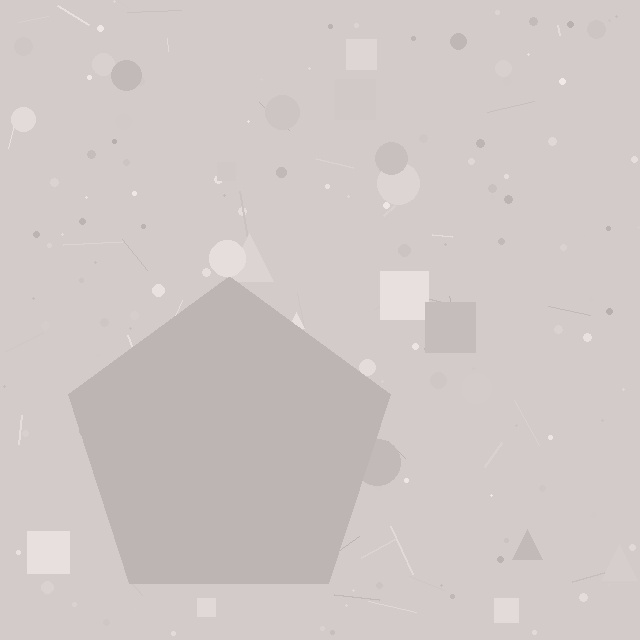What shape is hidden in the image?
A pentagon is hidden in the image.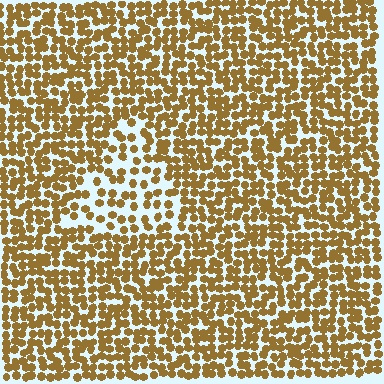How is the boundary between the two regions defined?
The boundary is defined by a change in element density (approximately 1.8x ratio). All elements are the same color, size, and shape.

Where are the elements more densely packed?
The elements are more densely packed outside the triangle boundary.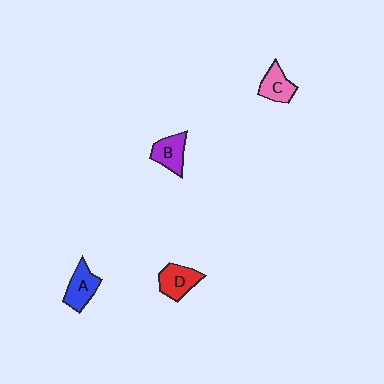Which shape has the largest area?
Shape D (red).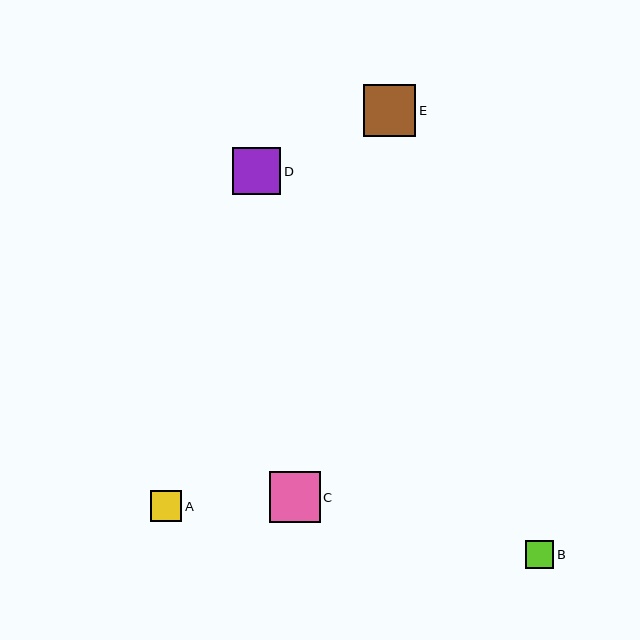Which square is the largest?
Square E is the largest with a size of approximately 52 pixels.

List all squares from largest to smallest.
From largest to smallest: E, C, D, A, B.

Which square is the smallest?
Square B is the smallest with a size of approximately 29 pixels.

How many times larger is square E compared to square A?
Square E is approximately 1.7 times the size of square A.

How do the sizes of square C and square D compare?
Square C and square D are approximately the same size.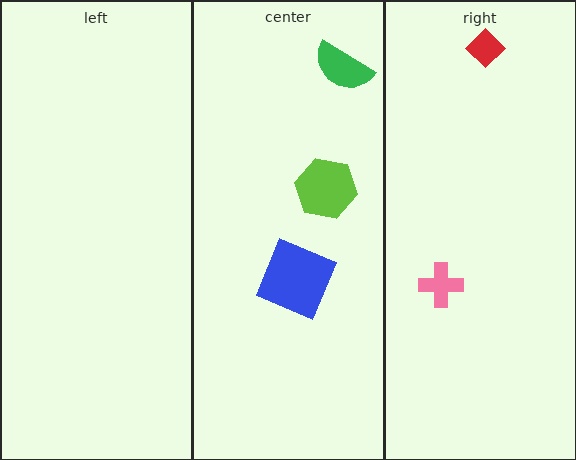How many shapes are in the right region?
2.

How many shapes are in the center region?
3.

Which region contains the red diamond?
The right region.